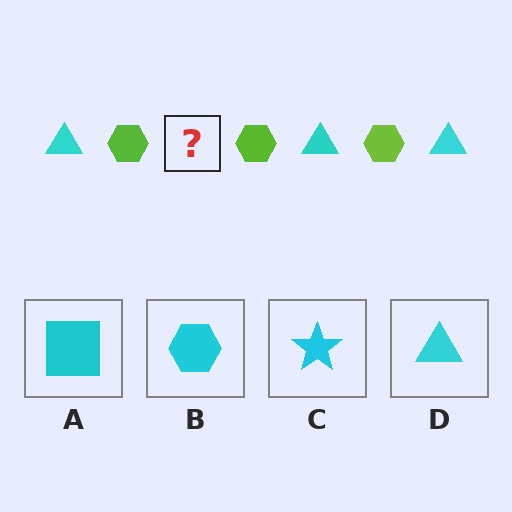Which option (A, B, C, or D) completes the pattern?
D.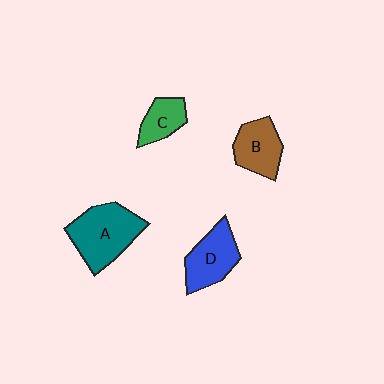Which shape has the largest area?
Shape A (teal).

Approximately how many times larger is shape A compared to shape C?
Approximately 2.1 times.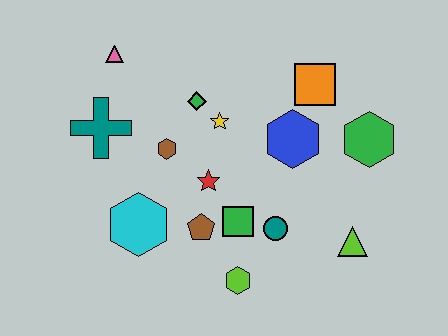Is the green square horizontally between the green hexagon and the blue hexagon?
No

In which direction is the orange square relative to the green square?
The orange square is above the green square.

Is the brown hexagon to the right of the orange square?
No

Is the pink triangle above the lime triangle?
Yes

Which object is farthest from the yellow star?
The lime triangle is farthest from the yellow star.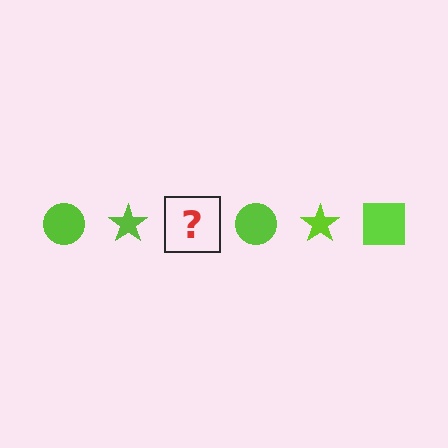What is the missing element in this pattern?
The missing element is a lime square.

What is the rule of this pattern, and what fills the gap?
The rule is that the pattern cycles through circle, star, square shapes in lime. The gap should be filled with a lime square.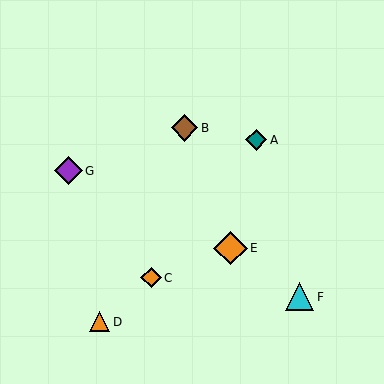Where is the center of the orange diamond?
The center of the orange diamond is at (151, 278).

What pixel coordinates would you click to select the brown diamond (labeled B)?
Click at (185, 128) to select the brown diamond B.